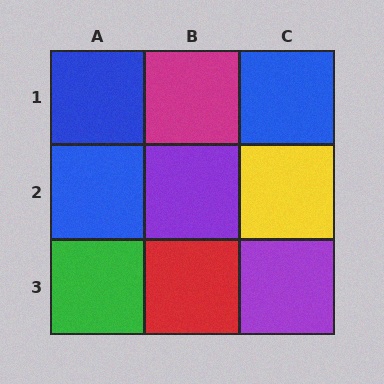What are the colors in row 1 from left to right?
Blue, magenta, blue.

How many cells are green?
1 cell is green.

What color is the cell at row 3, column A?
Green.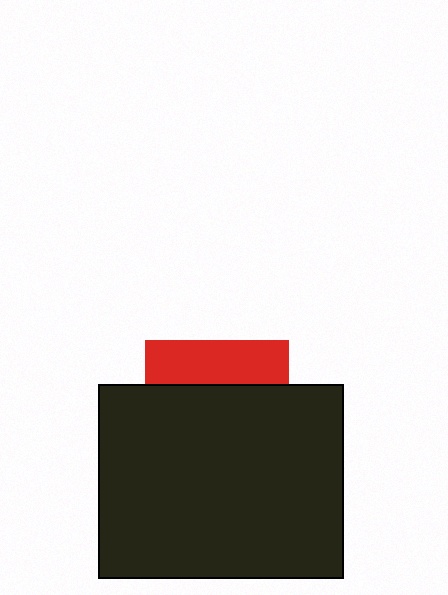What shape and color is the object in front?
The object in front is a black rectangle.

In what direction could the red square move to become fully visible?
The red square could move up. That would shift it out from behind the black rectangle entirely.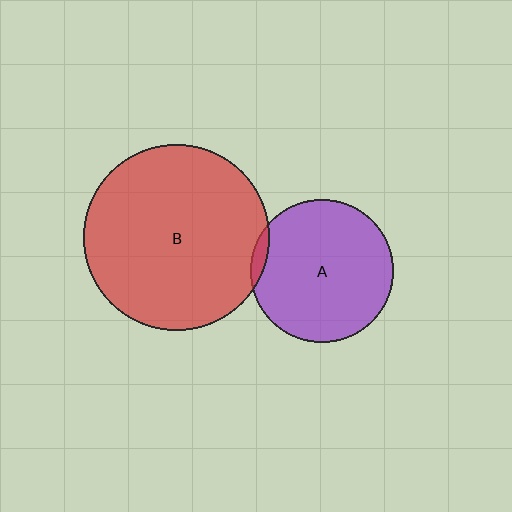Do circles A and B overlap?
Yes.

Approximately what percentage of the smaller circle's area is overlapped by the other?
Approximately 5%.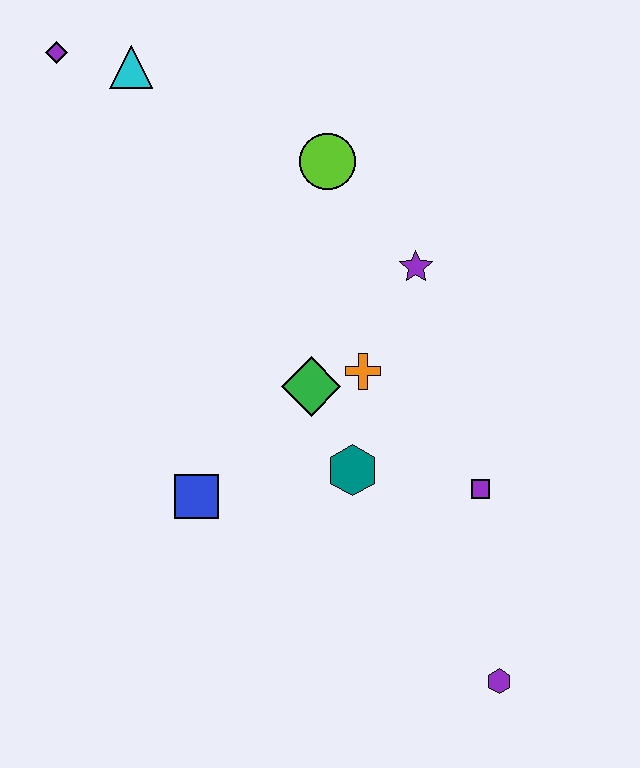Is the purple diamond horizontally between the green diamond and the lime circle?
No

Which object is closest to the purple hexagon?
The purple square is closest to the purple hexagon.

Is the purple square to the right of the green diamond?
Yes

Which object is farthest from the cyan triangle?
The purple hexagon is farthest from the cyan triangle.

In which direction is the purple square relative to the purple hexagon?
The purple square is above the purple hexagon.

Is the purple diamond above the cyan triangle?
Yes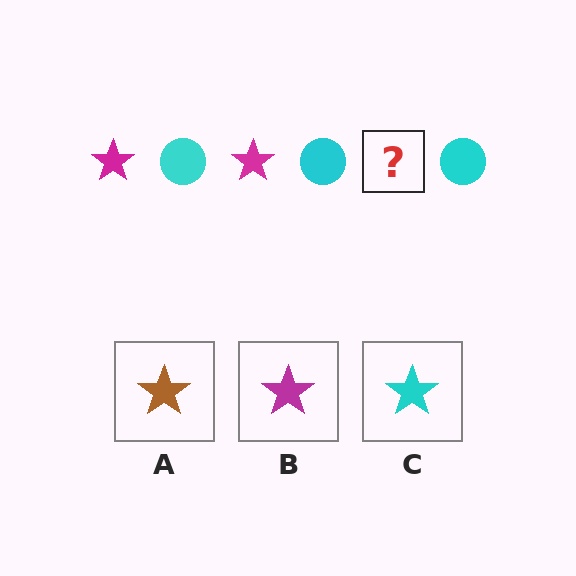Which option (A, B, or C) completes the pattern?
B.